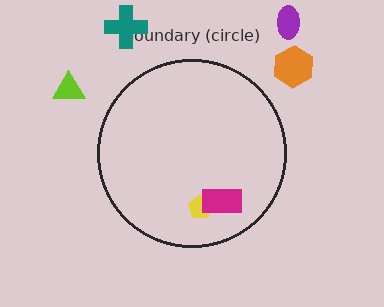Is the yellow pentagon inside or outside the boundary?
Inside.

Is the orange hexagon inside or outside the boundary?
Outside.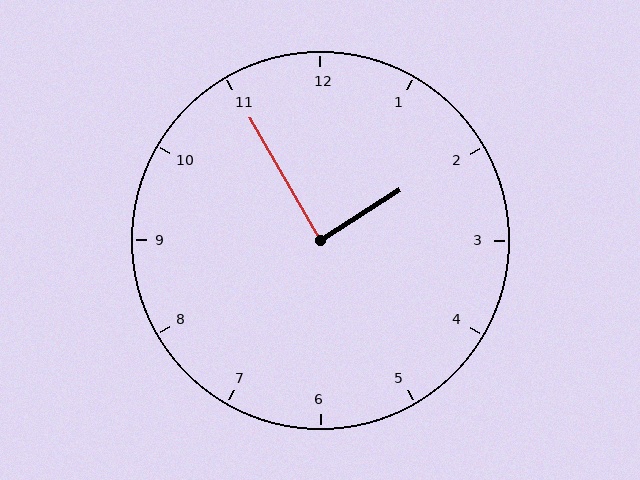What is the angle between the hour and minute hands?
Approximately 88 degrees.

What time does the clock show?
1:55.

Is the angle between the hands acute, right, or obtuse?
It is right.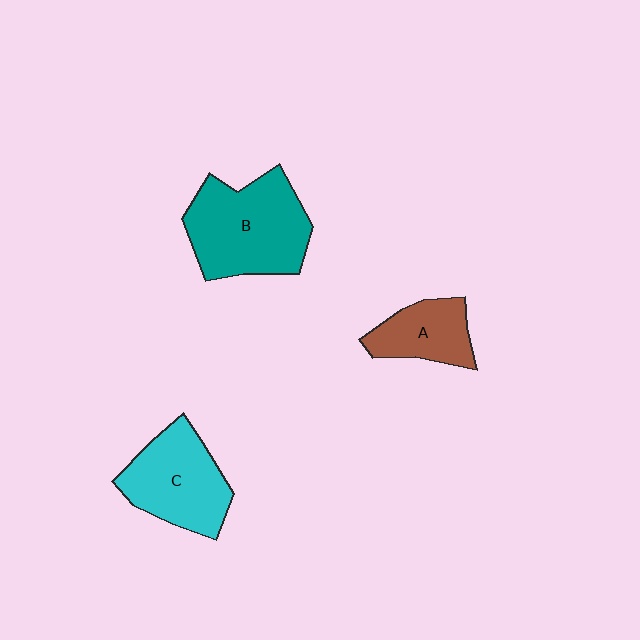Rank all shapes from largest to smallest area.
From largest to smallest: B (teal), C (cyan), A (brown).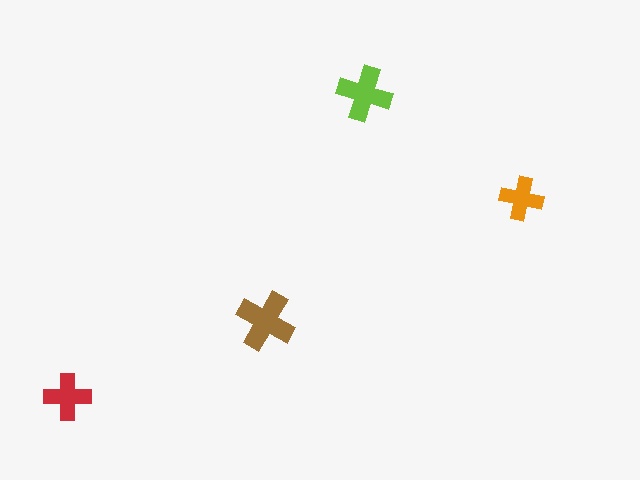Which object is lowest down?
The red cross is bottommost.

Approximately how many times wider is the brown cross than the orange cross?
About 1.5 times wider.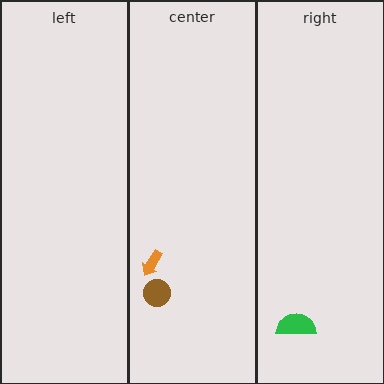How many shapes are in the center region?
2.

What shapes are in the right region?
The green semicircle.